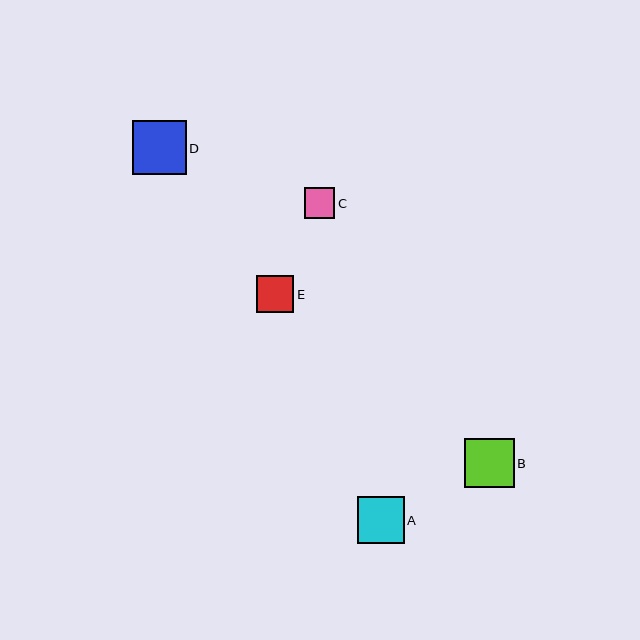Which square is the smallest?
Square C is the smallest with a size of approximately 31 pixels.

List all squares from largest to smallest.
From largest to smallest: D, B, A, E, C.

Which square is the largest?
Square D is the largest with a size of approximately 54 pixels.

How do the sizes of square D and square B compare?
Square D and square B are approximately the same size.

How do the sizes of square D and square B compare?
Square D and square B are approximately the same size.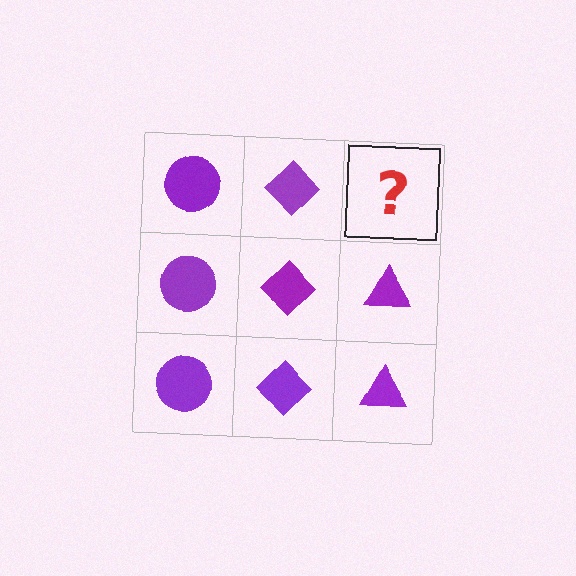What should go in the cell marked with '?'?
The missing cell should contain a purple triangle.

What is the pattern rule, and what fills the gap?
The rule is that each column has a consistent shape. The gap should be filled with a purple triangle.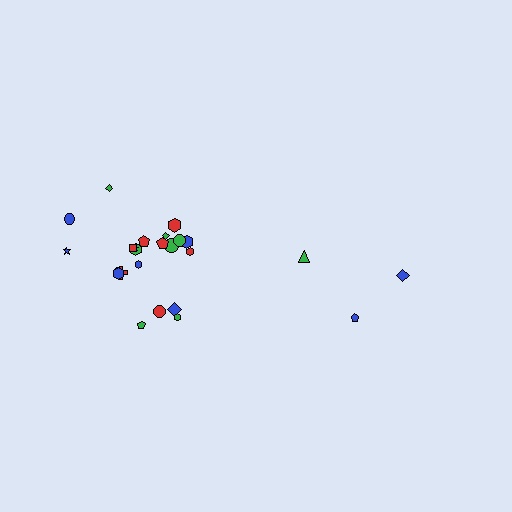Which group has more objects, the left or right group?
The left group.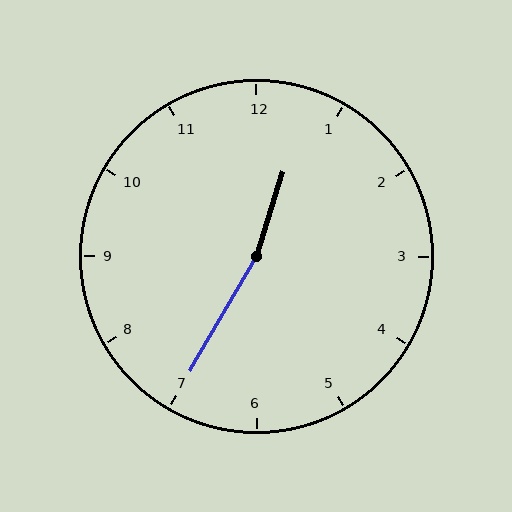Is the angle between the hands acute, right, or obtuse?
It is obtuse.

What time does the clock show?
12:35.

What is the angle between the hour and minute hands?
Approximately 168 degrees.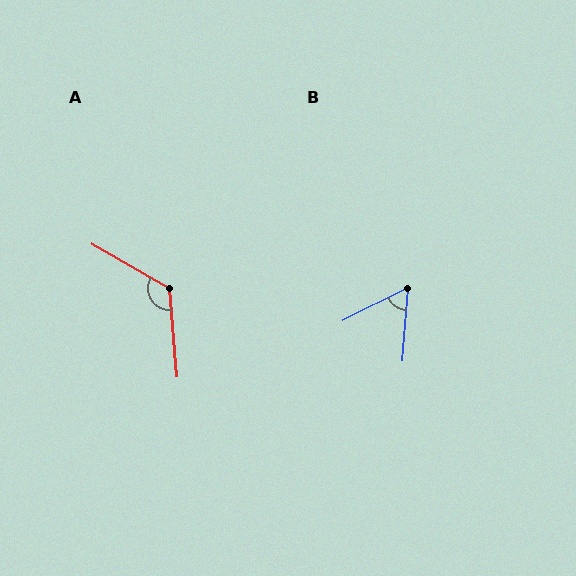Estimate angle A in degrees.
Approximately 125 degrees.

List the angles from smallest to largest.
B (59°), A (125°).